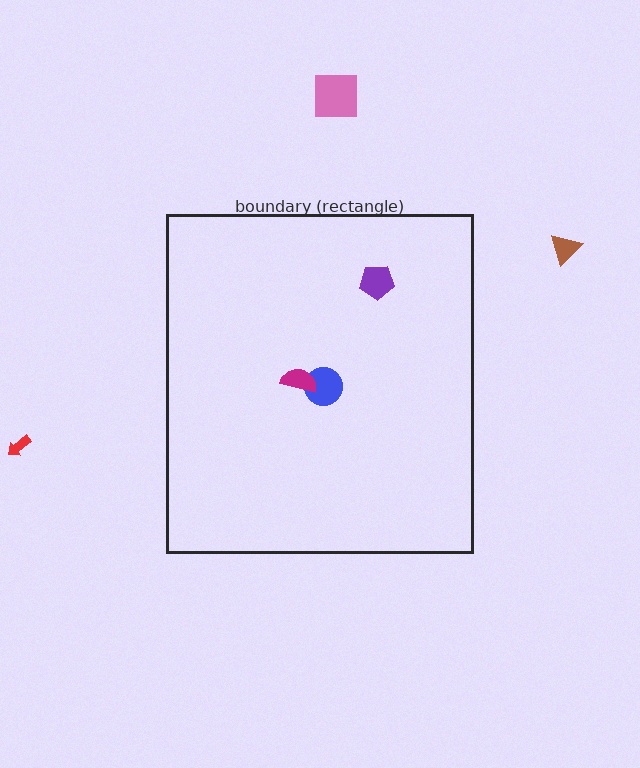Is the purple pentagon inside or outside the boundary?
Inside.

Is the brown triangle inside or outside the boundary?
Outside.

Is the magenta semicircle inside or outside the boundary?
Inside.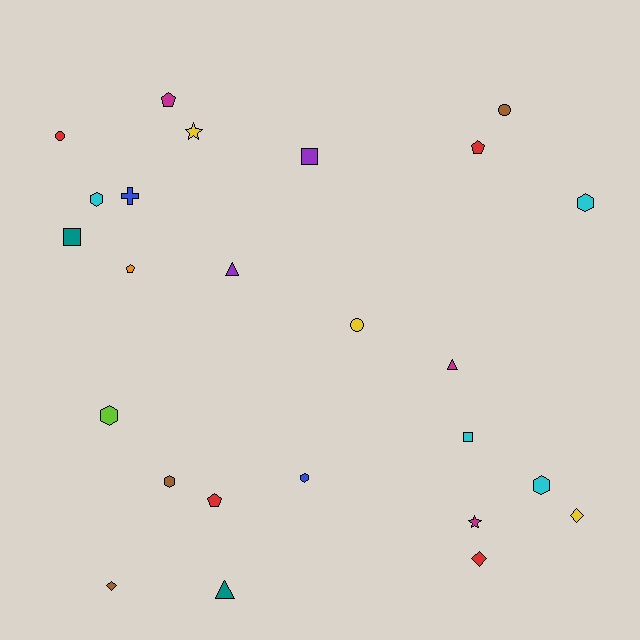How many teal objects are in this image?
There are 2 teal objects.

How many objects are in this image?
There are 25 objects.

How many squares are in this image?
There are 3 squares.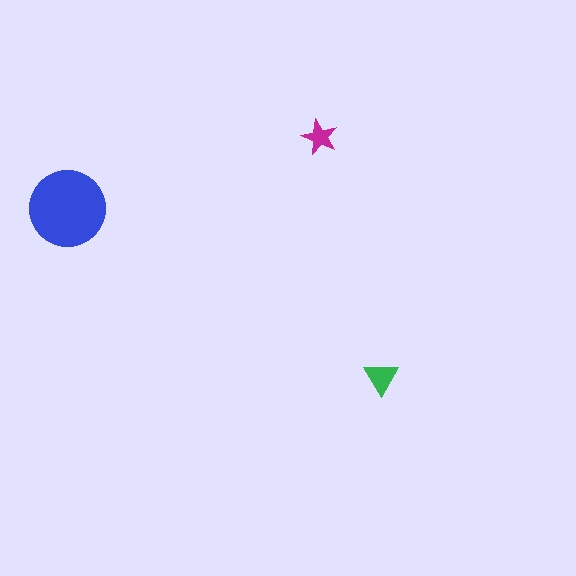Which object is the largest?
The blue circle.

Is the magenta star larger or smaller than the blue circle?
Smaller.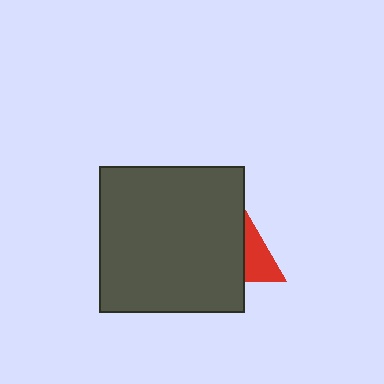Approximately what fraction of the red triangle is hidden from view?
Roughly 63% of the red triangle is hidden behind the dark gray square.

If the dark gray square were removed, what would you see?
You would see the complete red triangle.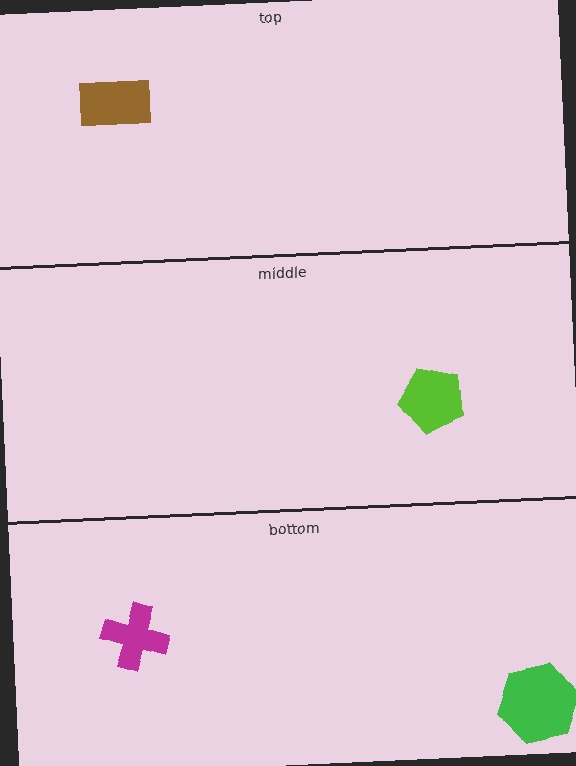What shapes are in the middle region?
The lime pentagon.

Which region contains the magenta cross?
The bottom region.